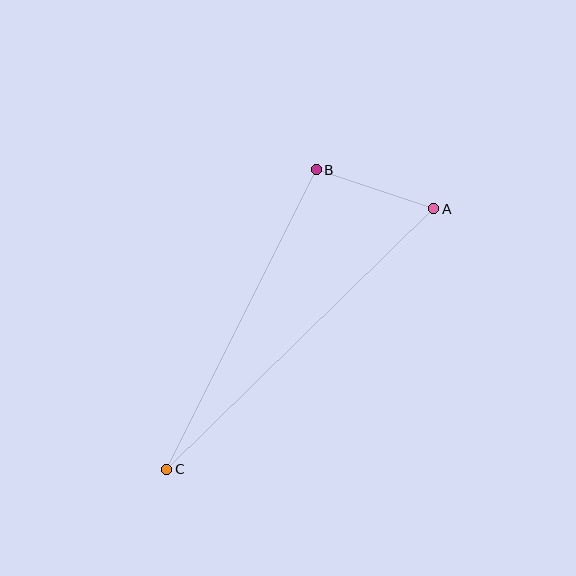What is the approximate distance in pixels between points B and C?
The distance between B and C is approximately 334 pixels.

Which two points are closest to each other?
Points A and B are closest to each other.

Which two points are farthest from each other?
Points A and C are farthest from each other.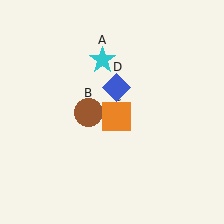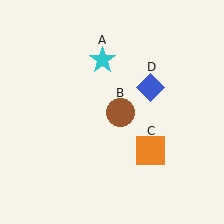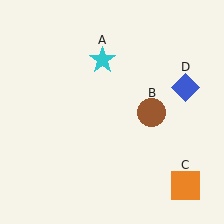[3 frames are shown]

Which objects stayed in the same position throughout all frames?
Cyan star (object A) remained stationary.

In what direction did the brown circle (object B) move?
The brown circle (object B) moved right.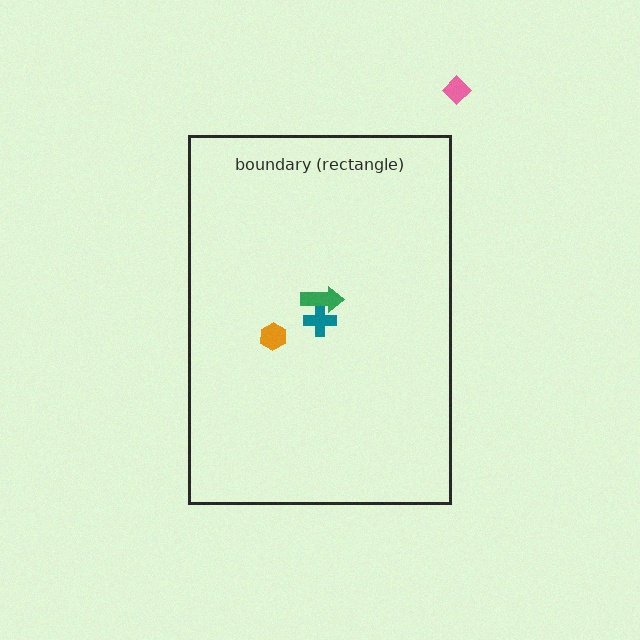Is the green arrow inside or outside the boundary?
Inside.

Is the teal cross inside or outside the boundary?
Inside.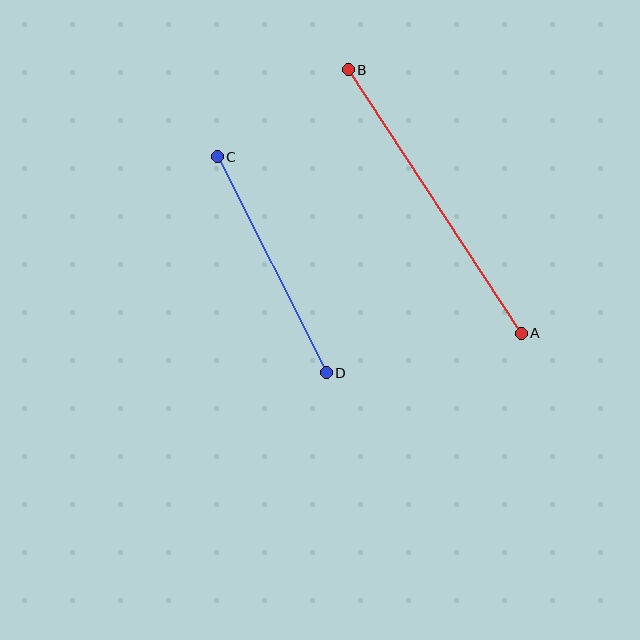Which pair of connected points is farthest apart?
Points A and B are farthest apart.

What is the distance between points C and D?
The distance is approximately 242 pixels.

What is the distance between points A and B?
The distance is approximately 315 pixels.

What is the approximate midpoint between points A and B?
The midpoint is at approximately (435, 201) pixels.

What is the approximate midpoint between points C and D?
The midpoint is at approximately (272, 265) pixels.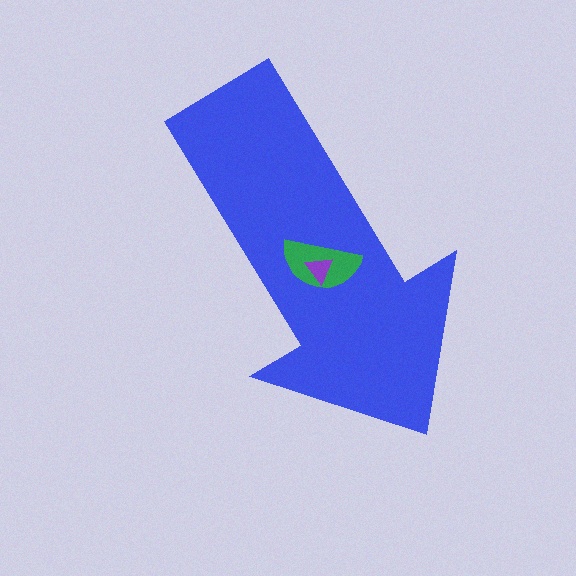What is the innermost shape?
The purple triangle.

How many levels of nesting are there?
3.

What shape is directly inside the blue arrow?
The green semicircle.